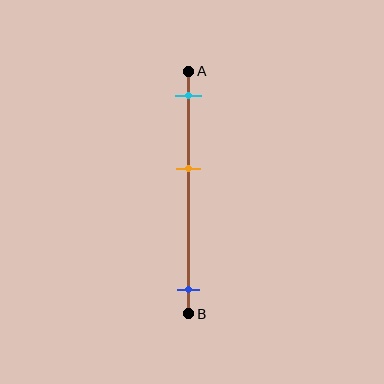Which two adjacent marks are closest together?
The cyan and orange marks are the closest adjacent pair.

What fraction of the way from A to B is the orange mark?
The orange mark is approximately 40% (0.4) of the way from A to B.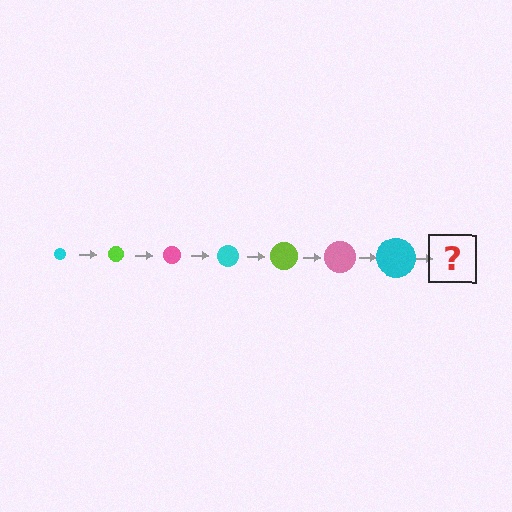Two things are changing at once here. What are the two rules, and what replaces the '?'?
The two rules are that the circle grows larger each step and the color cycles through cyan, lime, and pink. The '?' should be a lime circle, larger than the previous one.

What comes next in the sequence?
The next element should be a lime circle, larger than the previous one.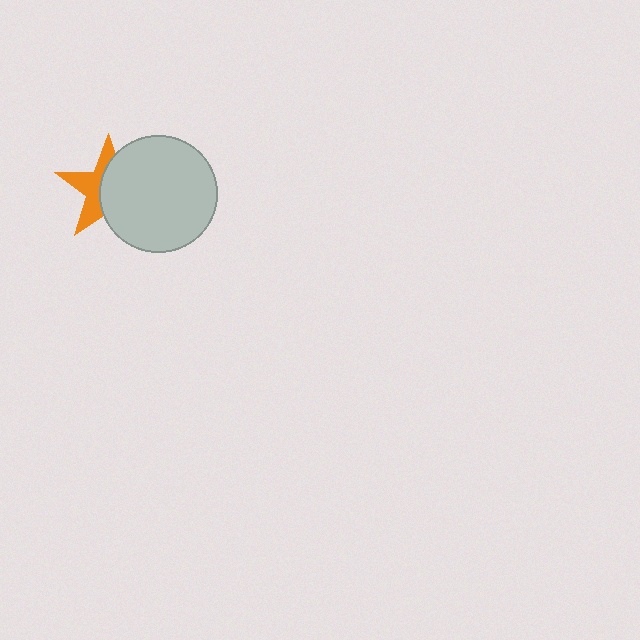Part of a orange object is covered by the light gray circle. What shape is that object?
It is a star.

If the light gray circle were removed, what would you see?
You would see the complete orange star.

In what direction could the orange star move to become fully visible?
The orange star could move left. That would shift it out from behind the light gray circle entirely.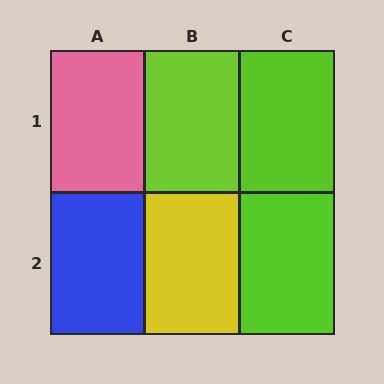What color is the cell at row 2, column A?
Blue.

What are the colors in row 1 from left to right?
Pink, lime, lime.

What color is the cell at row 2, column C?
Lime.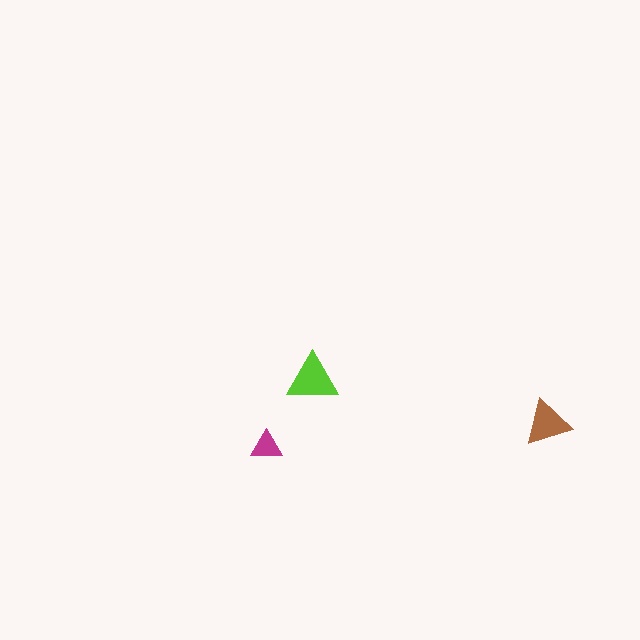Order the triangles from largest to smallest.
the lime one, the brown one, the magenta one.